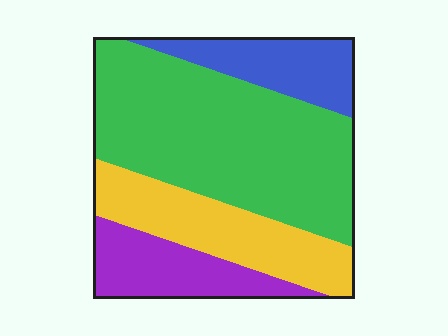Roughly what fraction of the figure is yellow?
Yellow takes up less than a quarter of the figure.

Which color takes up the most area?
Green, at roughly 50%.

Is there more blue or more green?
Green.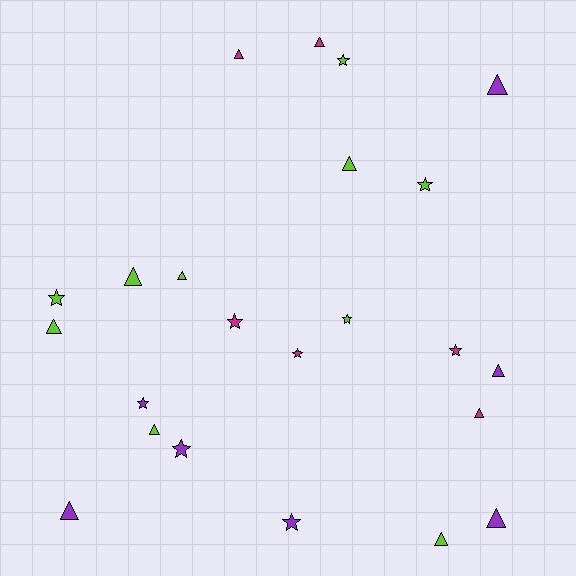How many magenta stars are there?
There are 3 magenta stars.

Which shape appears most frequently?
Triangle, with 13 objects.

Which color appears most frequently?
Lime, with 10 objects.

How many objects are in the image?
There are 23 objects.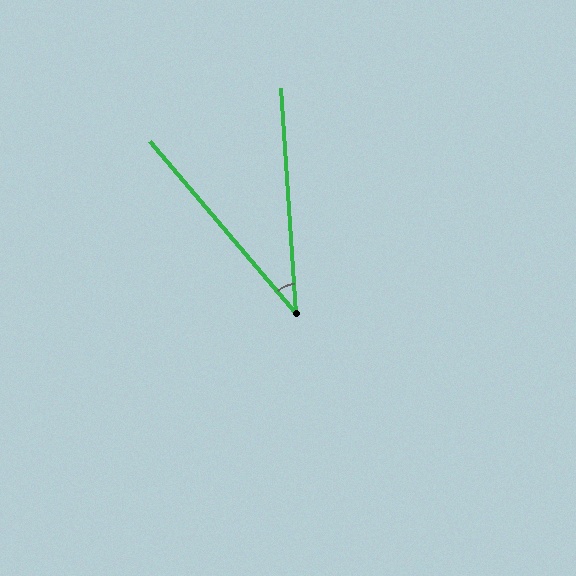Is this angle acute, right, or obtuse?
It is acute.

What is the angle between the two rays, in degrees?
Approximately 37 degrees.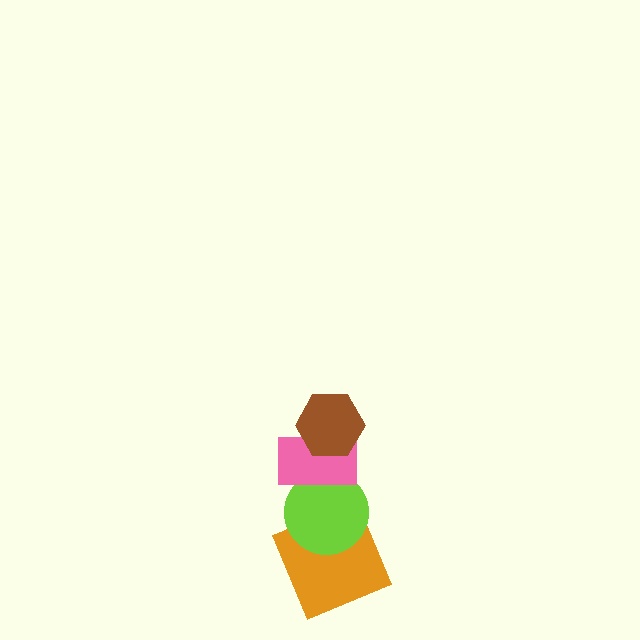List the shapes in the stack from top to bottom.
From top to bottom: the brown hexagon, the pink rectangle, the lime circle, the orange square.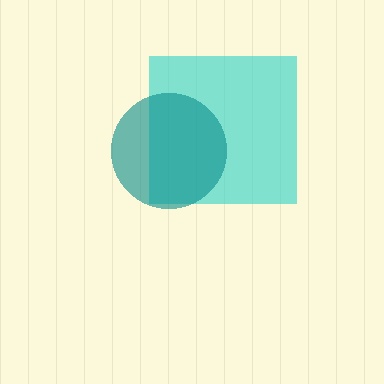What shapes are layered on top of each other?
The layered shapes are: a cyan square, a teal circle.